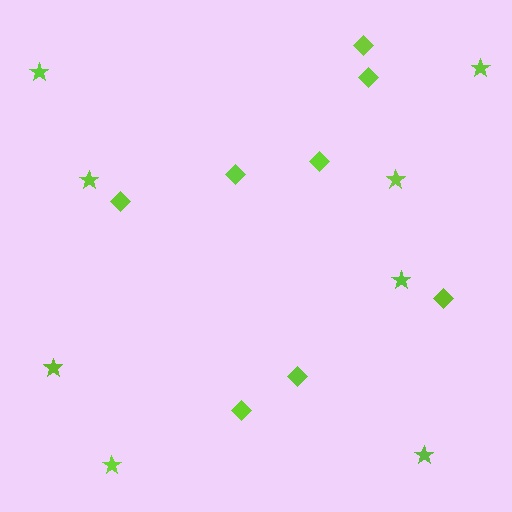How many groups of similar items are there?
There are 2 groups: one group of diamonds (8) and one group of stars (8).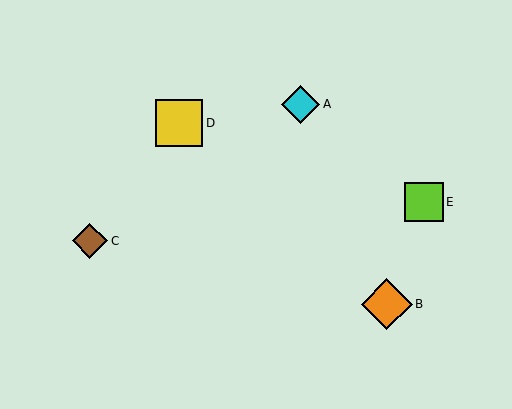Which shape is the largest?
The orange diamond (labeled B) is the largest.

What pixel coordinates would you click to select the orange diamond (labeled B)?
Click at (387, 304) to select the orange diamond B.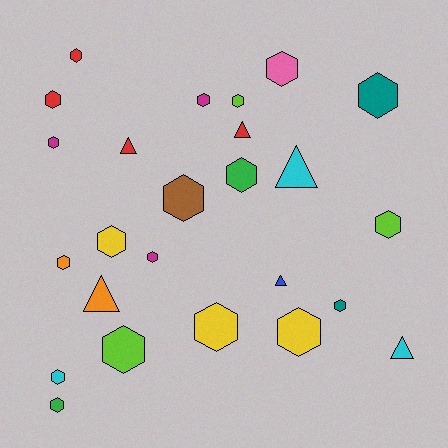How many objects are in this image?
There are 25 objects.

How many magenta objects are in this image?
There are 3 magenta objects.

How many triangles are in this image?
There are 6 triangles.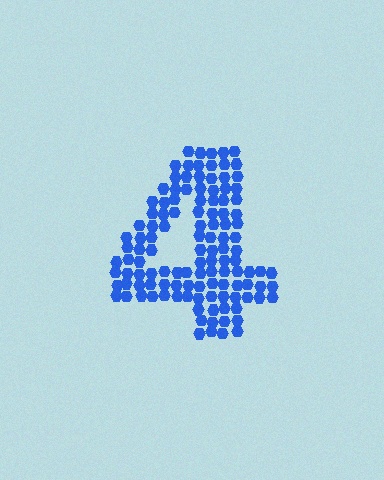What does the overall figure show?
The overall figure shows the digit 4.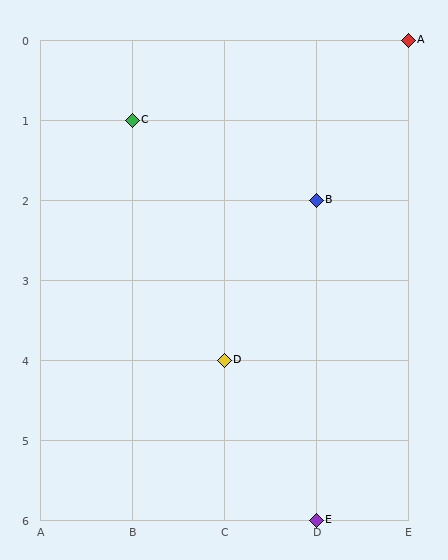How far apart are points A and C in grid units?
Points A and C are 3 columns and 1 row apart (about 3.2 grid units diagonally).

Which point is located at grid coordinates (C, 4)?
Point D is at (C, 4).